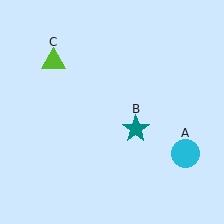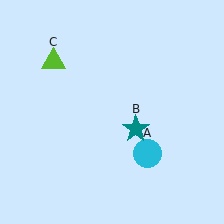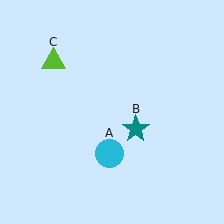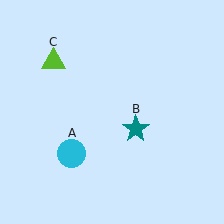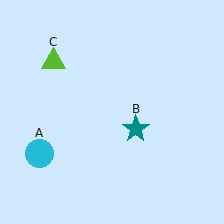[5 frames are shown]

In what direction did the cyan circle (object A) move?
The cyan circle (object A) moved left.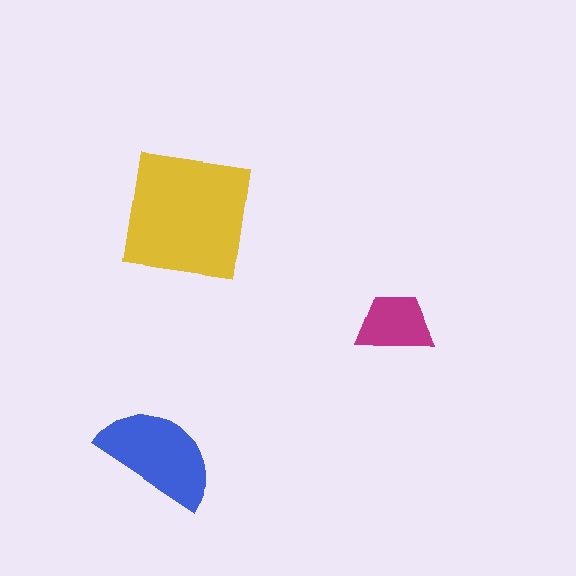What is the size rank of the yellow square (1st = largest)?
1st.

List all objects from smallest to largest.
The magenta trapezoid, the blue semicircle, the yellow square.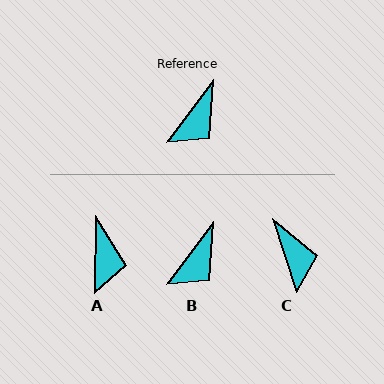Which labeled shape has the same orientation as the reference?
B.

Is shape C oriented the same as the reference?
No, it is off by about 55 degrees.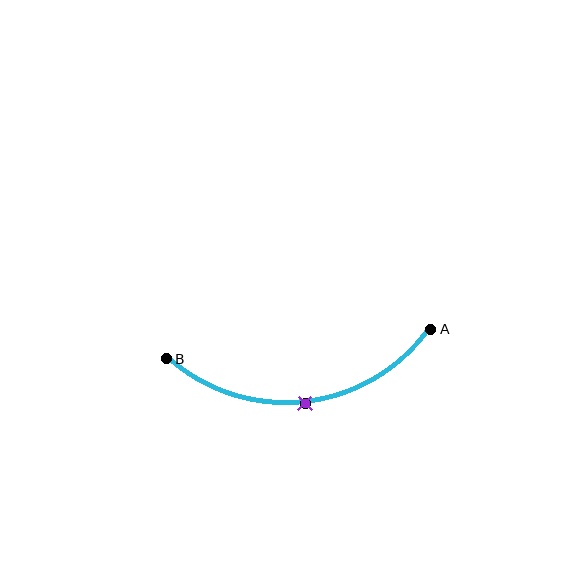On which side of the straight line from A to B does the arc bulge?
The arc bulges below the straight line connecting A and B.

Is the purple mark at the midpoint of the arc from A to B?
Yes. The purple mark lies on the arc at equal arc-length from both A and B — it is the arc midpoint.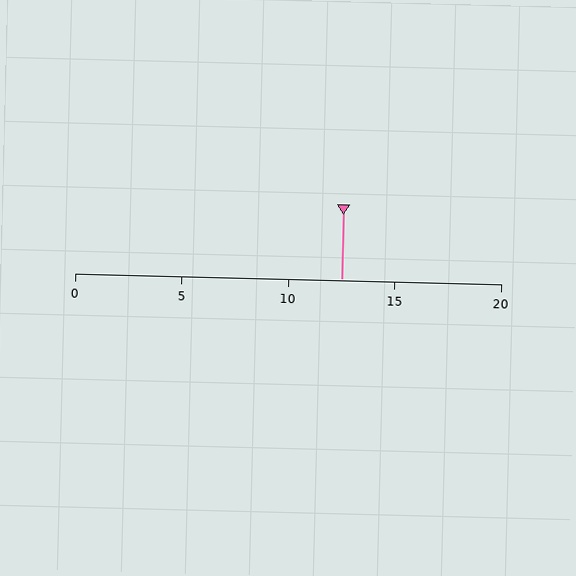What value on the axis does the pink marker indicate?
The marker indicates approximately 12.5.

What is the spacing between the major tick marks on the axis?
The major ticks are spaced 5 apart.